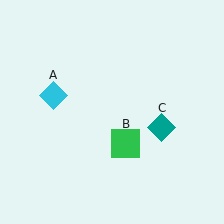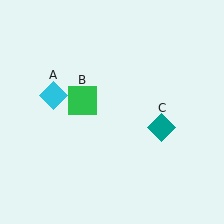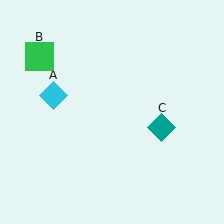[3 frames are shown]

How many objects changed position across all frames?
1 object changed position: green square (object B).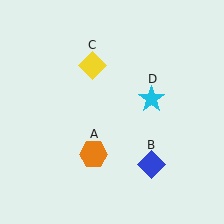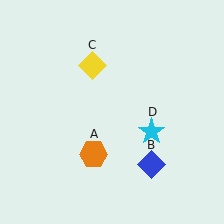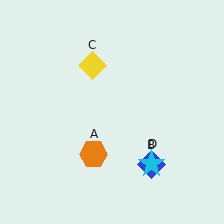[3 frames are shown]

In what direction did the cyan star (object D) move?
The cyan star (object D) moved down.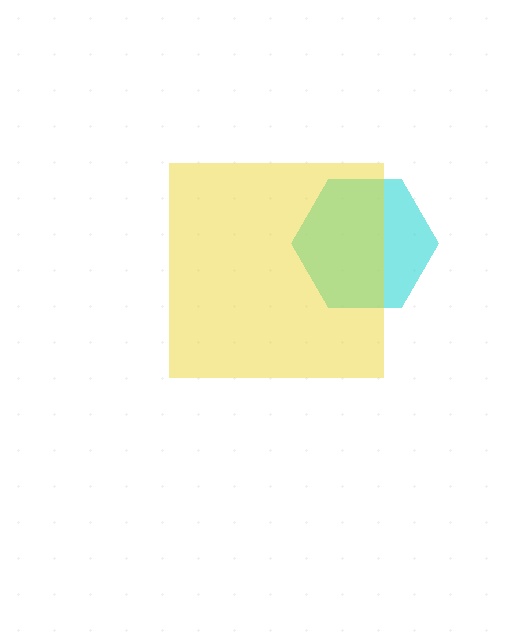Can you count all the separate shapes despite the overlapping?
Yes, there are 2 separate shapes.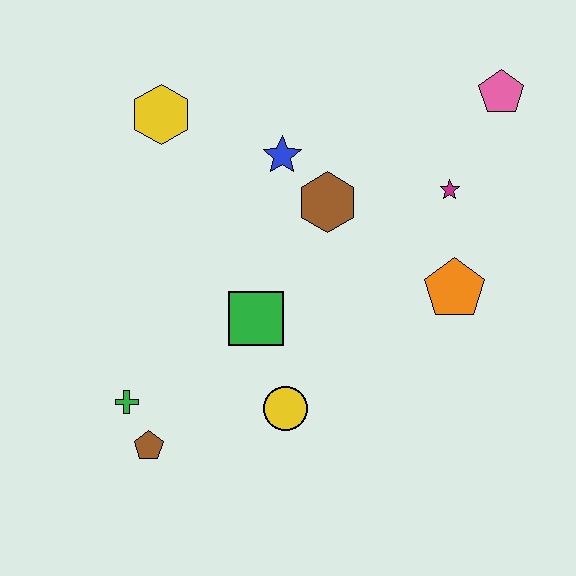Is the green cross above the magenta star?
No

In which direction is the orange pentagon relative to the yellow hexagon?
The orange pentagon is to the right of the yellow hexagon.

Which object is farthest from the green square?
The pink pentagon is farthest from the green square.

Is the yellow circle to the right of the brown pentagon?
Yes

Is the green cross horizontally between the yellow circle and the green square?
No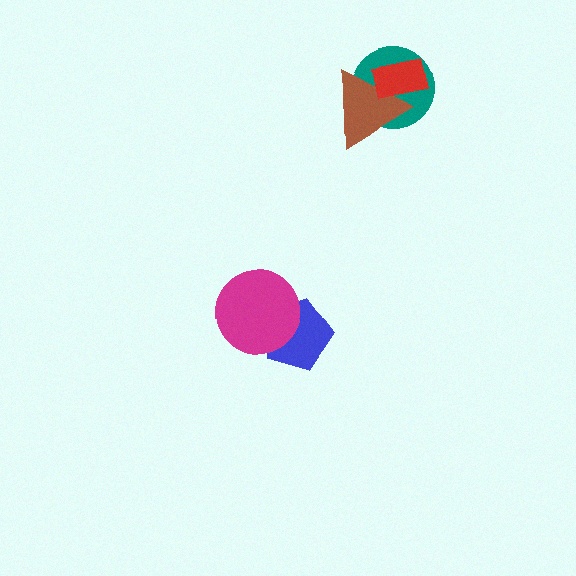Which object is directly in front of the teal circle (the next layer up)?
The brown triangle is directly in front of the teal circle.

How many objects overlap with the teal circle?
2 objects overlap with the teal circle.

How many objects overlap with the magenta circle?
1 object overlaps with the magenta circle.